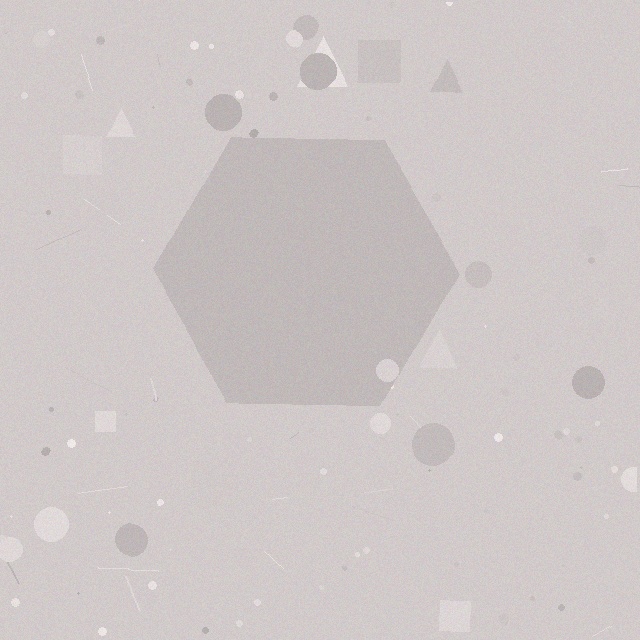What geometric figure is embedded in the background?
A hexagon is embedded in the background.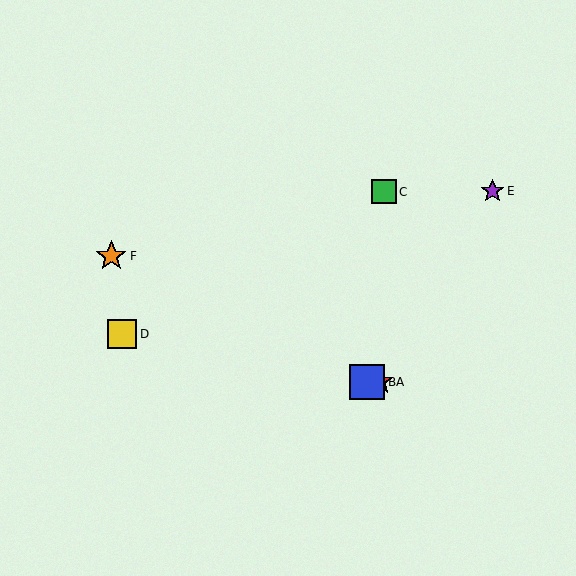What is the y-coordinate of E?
Object E is at y≈191.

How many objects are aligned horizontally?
2 objects (A, B) are aligned horizontally.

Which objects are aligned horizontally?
Objects A, B are aligned horizontally.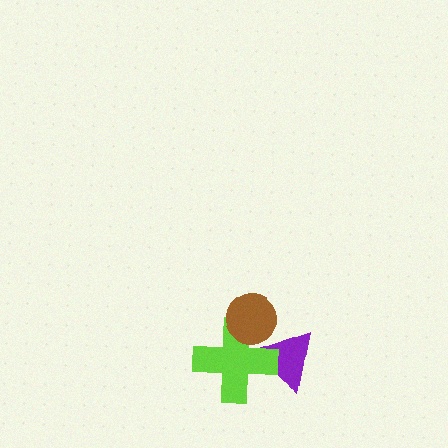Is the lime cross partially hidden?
Yes, it is partially covered by another shape.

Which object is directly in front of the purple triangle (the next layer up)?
The lime cross is directly in front of the purple triangle.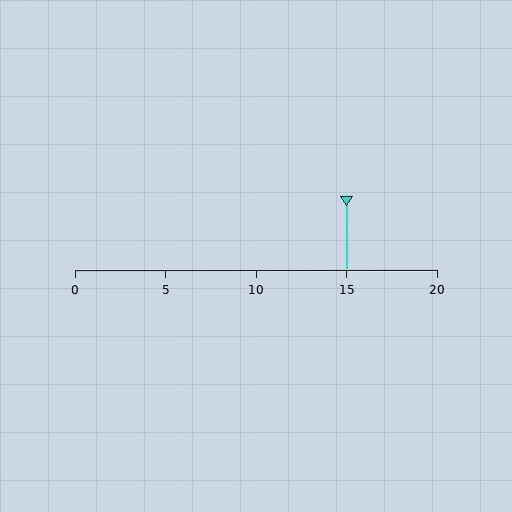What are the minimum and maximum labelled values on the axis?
The axis runs from 0 to 20.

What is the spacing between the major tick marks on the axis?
The major ticks are spaced 5 apart.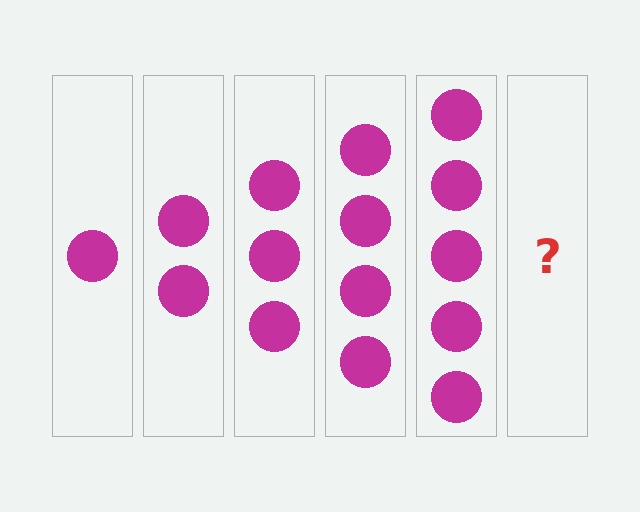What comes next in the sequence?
The next element should be 6 circles.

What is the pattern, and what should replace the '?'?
The pattern is that each step adds one more circle. The '?' should be 6 circles.